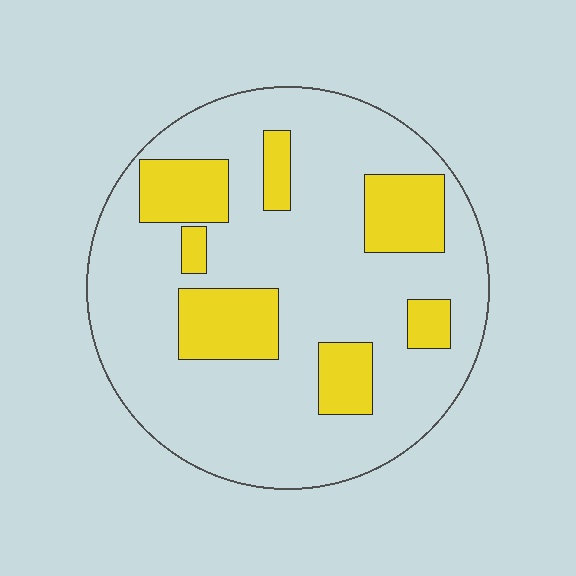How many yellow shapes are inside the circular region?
7.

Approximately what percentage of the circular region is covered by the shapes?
Approximately 25%.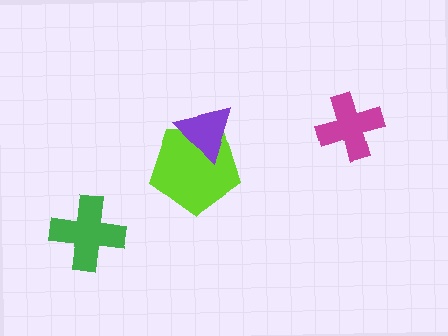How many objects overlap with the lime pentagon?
1 object overlaps with the lime pentagon.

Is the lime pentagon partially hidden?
Yes, it is partially covered by another shape.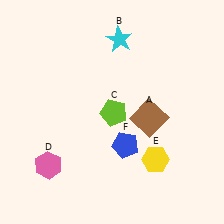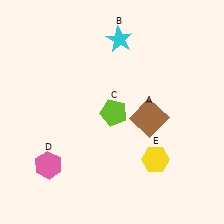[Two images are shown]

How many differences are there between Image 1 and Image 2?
There is 1 difference between the two images.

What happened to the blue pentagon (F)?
The blue pentagon (F) was removed in Image 2. It was in the bottom-right area of Image 1.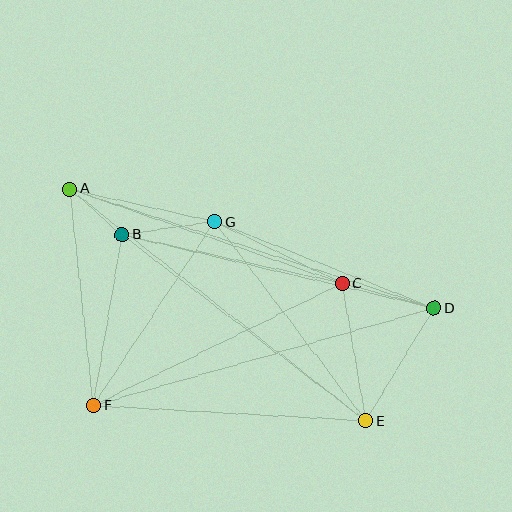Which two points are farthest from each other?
Points A and D are farthest from each other.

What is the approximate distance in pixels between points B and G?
The distance between B and G is approximately 93 pixels.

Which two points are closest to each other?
Points A and B are closest to each other.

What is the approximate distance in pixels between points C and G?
The distance between C and G is approximately 141 pixels.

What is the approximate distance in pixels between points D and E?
The distance between D and E is approximately 132 pixels.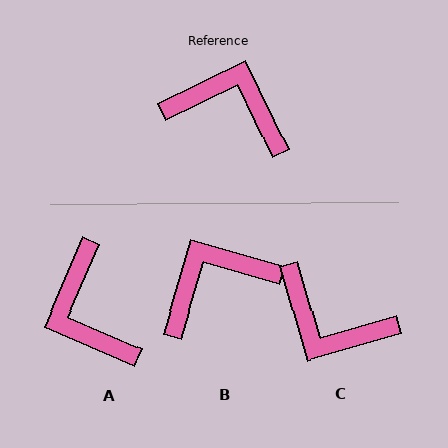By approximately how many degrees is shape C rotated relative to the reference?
Approximately 170 degrees counter-clockwise.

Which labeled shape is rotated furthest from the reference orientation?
C, about 170 degrees away.